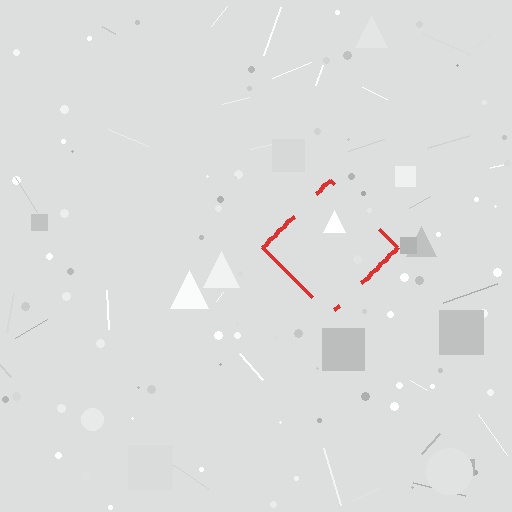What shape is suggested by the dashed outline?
The dashed outline suggests a diamond.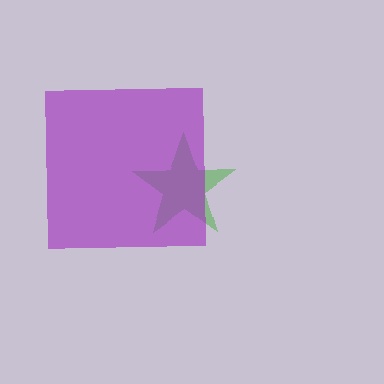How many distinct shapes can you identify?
There are 2 distinct shapes: a green star, a purple square.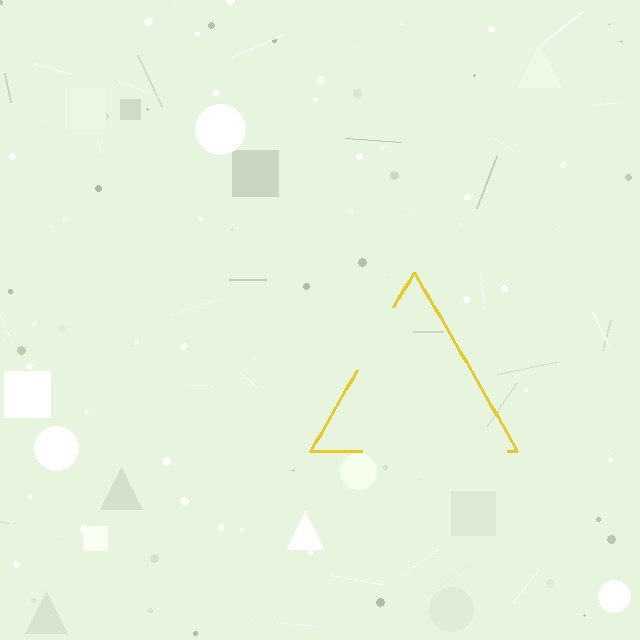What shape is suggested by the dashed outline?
The dashed outline suggests a triangle.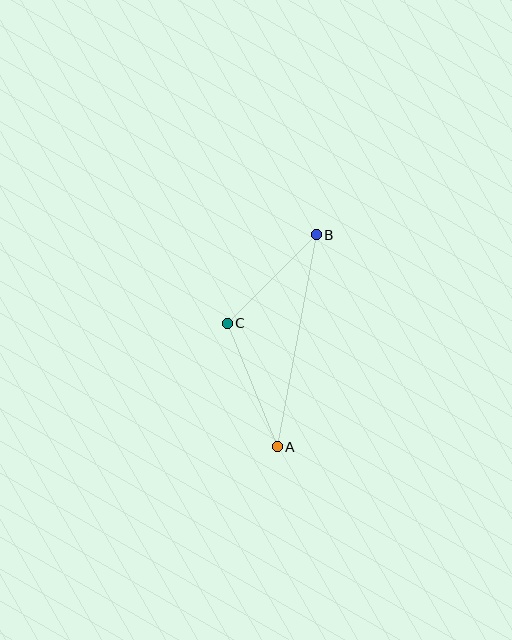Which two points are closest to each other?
Points B and C are closest to each other.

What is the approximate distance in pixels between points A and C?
The distance between A and C is approximately 133 pixels.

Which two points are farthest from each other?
Points A and B are farthest from each other.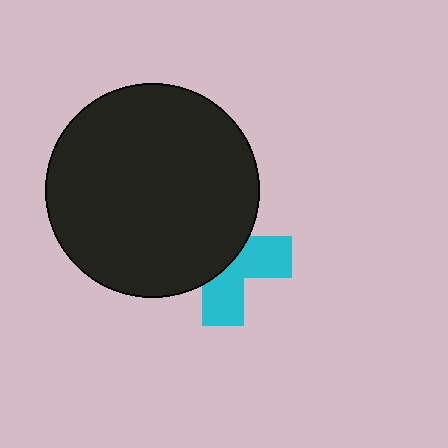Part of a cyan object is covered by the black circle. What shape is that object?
It is a cross.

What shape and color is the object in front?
The object in front is a black circle.